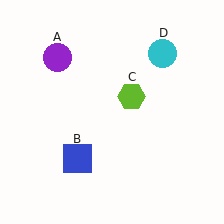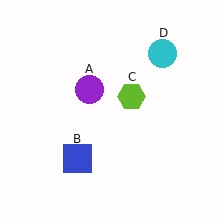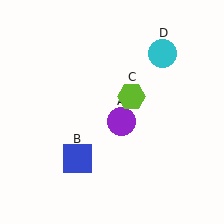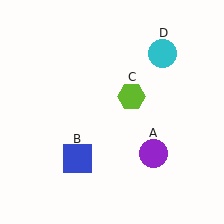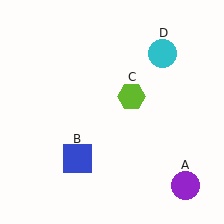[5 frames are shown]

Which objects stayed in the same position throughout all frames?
Blue square (object B) and lime hexagon (object C) and cyan circle (object D) remained stationary.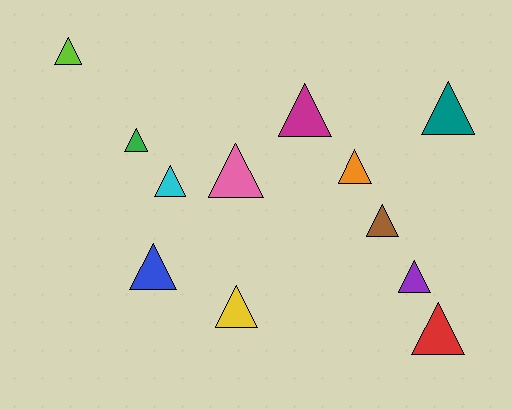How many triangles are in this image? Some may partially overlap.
There are 12 triangles.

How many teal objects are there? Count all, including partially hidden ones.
There is 1 teal object.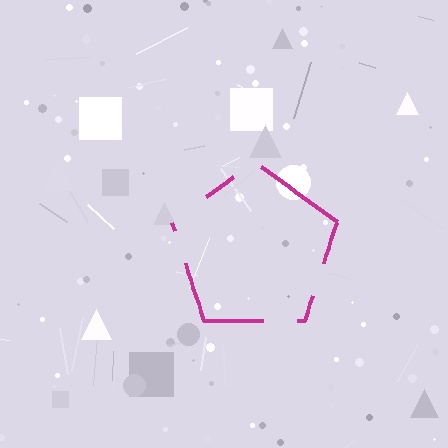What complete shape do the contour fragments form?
The contour fragments form a pentagon.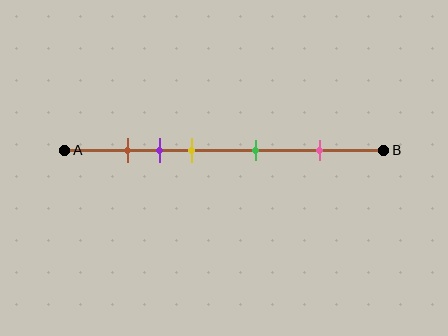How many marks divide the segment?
There are 5 marks dividing the segment.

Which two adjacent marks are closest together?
The brown and purple marks are the closest adjacent pair.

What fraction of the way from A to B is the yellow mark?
The yellow mark is approximately 40% (0.4) of the way from A to B.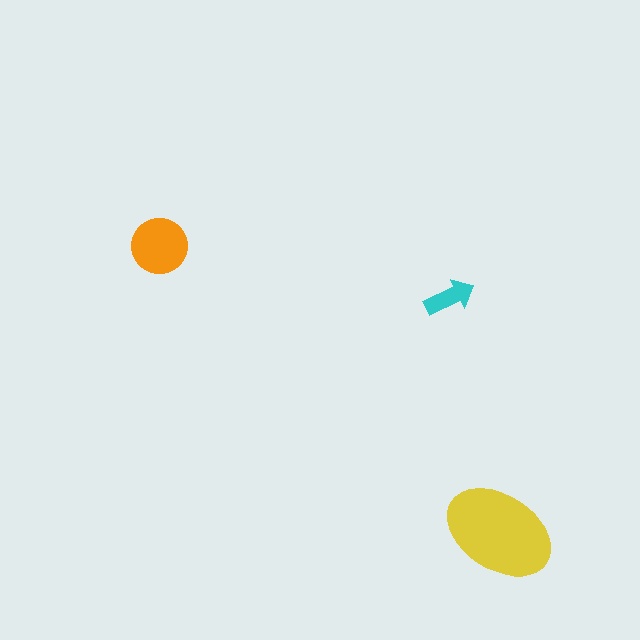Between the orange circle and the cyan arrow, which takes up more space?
The orange circle.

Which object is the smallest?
The cyan arrow.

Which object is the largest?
The yellow ellipse.